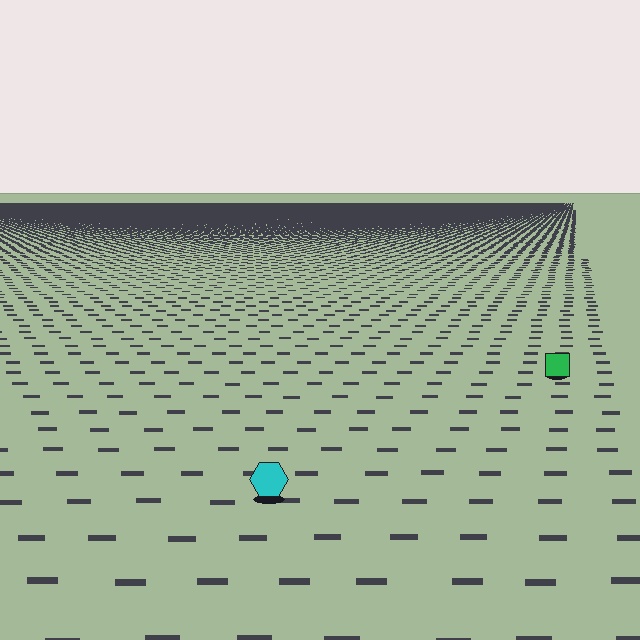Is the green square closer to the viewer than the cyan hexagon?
No. The cyan hexagon is closer — you can tell from the texture gradient: the ground texture is coarser near it.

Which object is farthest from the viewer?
The green square is farthest from the viewer. It appears smaller and the ground texture around it is denser.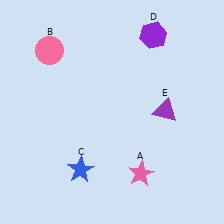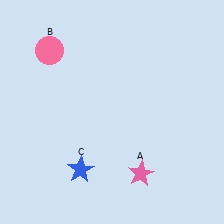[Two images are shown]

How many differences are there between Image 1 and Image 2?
There are 2 differences between the two images.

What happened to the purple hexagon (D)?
The purple hexagon (D) was removed in Image 2. It was in the top-right area of Image 1.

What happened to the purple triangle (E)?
The purple triangle (E) was removed in Image 2. It was in the top-right area of Image 1.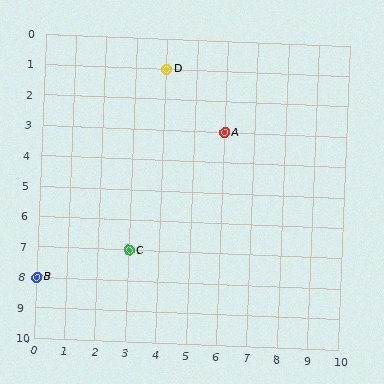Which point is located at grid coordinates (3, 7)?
Point C is at (3, 7).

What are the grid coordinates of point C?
Point C is at grid coordinates (3, 7).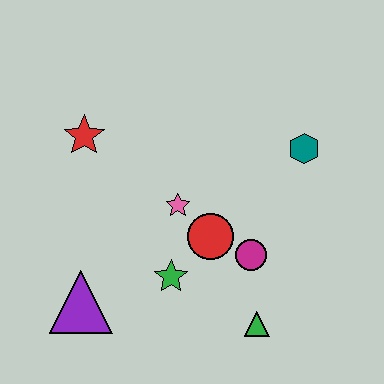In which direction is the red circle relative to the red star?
The red circle is to the right of the red star.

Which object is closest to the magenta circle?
The red circle is closest to the magenta circle.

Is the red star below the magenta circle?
No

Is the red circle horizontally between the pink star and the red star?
No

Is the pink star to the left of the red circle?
Yes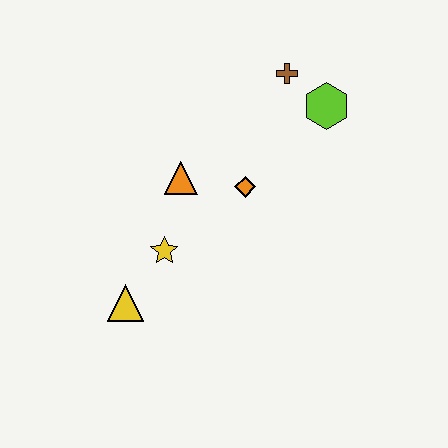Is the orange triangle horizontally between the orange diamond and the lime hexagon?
No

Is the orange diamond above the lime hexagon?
No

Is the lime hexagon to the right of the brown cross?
Yes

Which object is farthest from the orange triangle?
The lime hexagon is farthest from the orange triangle.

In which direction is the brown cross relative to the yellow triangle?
The brown cross is above the yellow triangle.